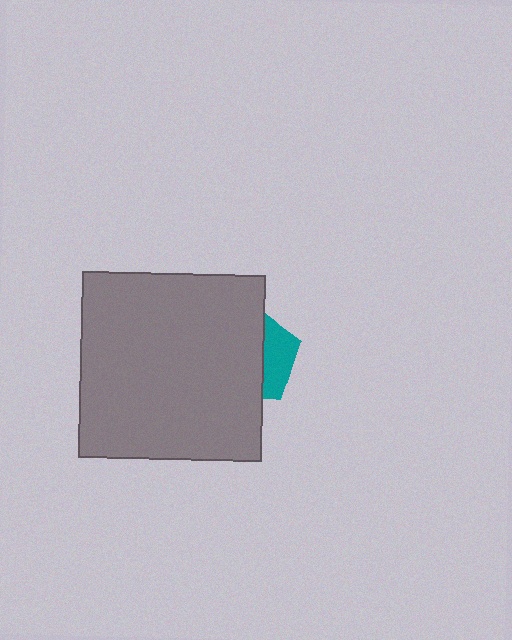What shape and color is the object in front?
The object in front is a gray rectangle.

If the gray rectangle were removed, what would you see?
You would see the complete teal pentagon.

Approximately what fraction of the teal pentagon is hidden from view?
Roughly 69% of the teal pentagon is hidden behind the gray rectangle.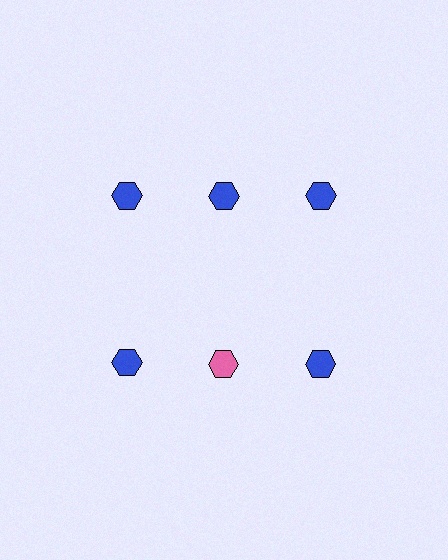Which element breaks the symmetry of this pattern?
The pink hexagon in the second row, second from left column breaks the symmetry. All other shapes are blue hexagons.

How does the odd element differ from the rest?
It has a different color: pink instead of blue.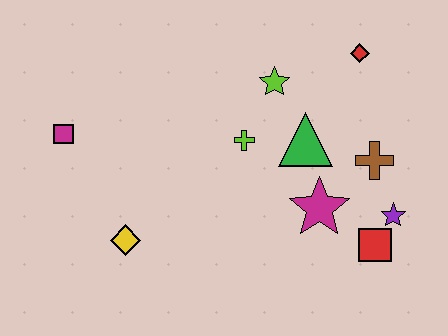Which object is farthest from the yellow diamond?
The red diamond is farthest from the yellow diamond.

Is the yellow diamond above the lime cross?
No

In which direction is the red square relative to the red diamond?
The red square is below the red diamond.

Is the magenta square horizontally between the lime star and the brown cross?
No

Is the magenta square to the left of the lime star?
Yes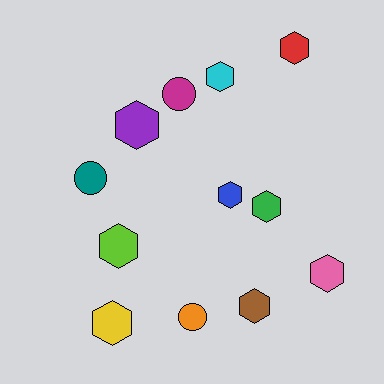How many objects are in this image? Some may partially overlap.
There are 12 objects.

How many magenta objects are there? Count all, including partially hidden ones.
There is 1 magenta object.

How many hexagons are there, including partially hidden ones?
There are 9 hexagons.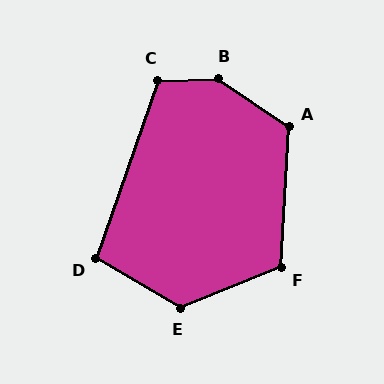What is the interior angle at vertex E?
Approximately 127 degrees (obtuse).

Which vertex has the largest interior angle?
B, at approximately 143 degrees.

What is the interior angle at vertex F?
Approximately 115 degrees (obtuse).